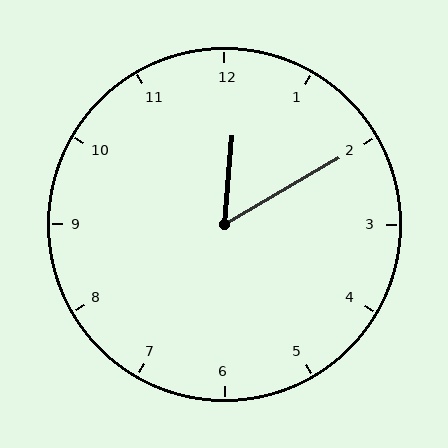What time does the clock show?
12:10.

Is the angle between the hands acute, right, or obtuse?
It is acute.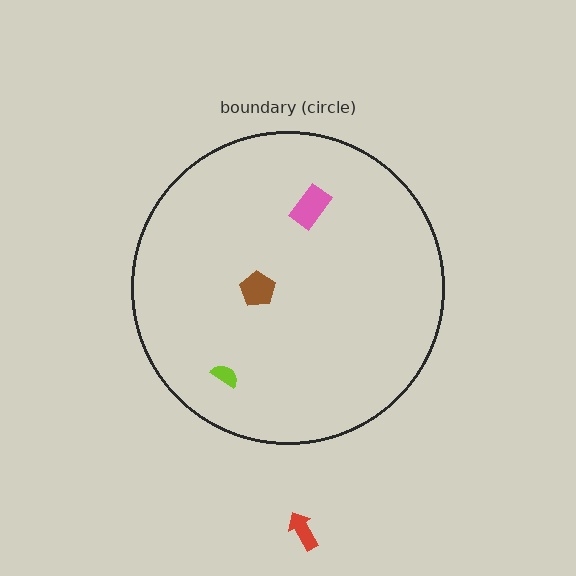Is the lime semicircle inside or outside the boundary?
Inside.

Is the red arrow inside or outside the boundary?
Outside.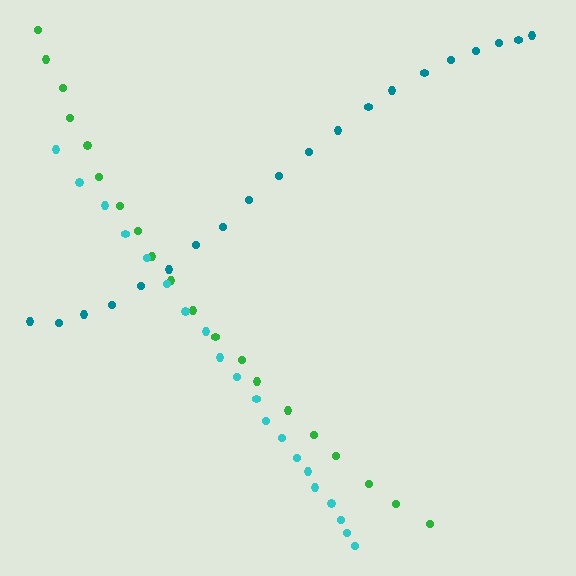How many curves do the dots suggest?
There are 3 distinct paths.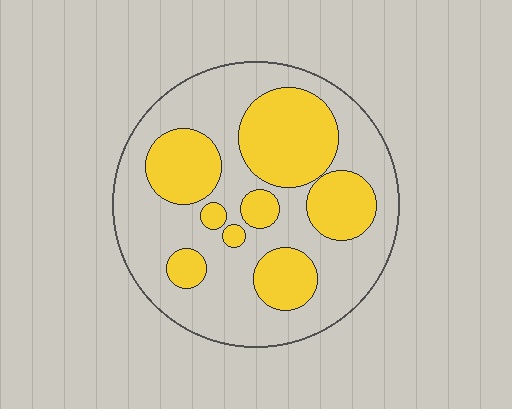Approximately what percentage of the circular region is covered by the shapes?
Approximately 35%.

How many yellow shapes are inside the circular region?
8.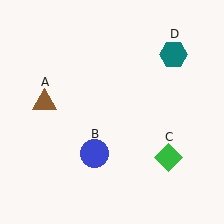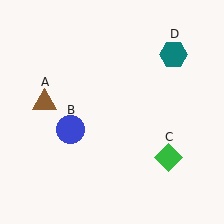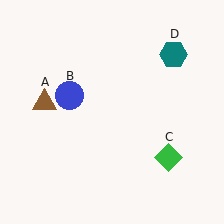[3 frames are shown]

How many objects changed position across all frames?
1 object changed position: blue circle (object B).